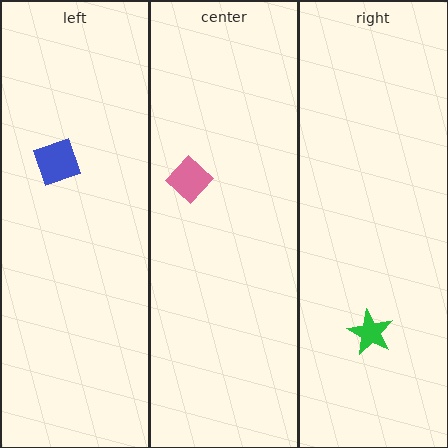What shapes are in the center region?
The pink diamond.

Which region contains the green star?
The right region.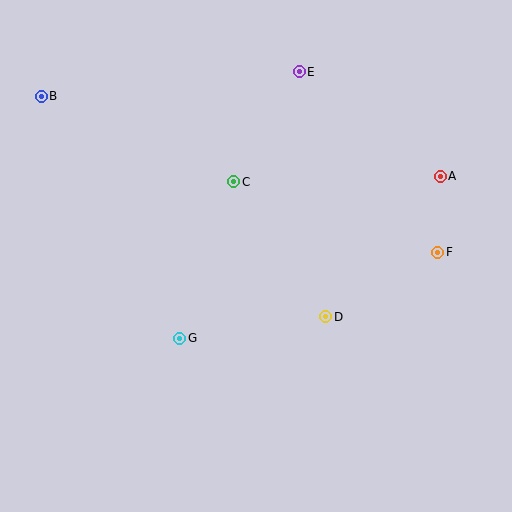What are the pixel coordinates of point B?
Point B is at (41, 96).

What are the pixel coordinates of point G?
Point G is at (180, 338).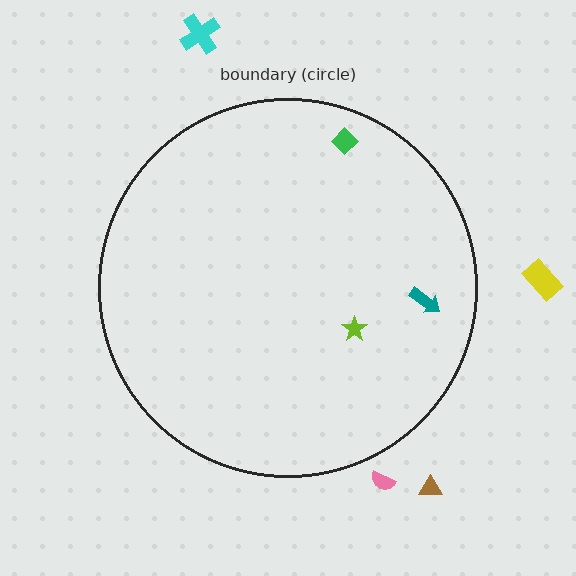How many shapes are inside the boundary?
3 inside, 4 outside.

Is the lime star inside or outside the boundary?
Inside.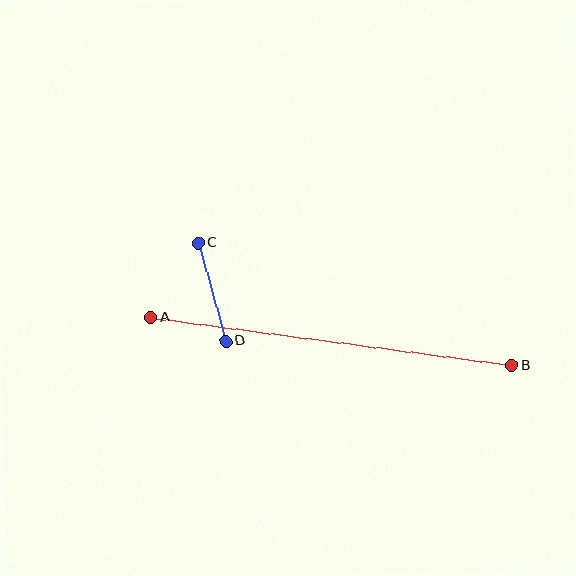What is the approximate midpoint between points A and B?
The midpoint is at approximately (331, 341) pixels.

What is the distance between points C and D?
The distance is approximately 102 pixels.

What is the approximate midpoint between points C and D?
The midpoint is at approximately (212, 292) pixels.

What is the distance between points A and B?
The distance is approximately 365 pixels.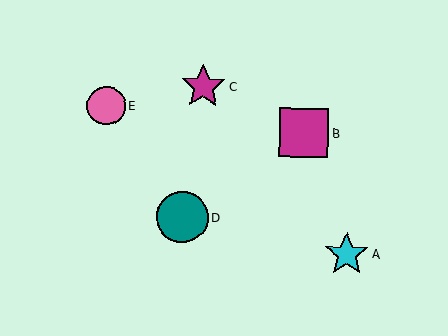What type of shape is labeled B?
Shape B is a magenta square.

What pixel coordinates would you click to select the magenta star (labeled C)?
Click at (203, 86) to select the magenta star C.